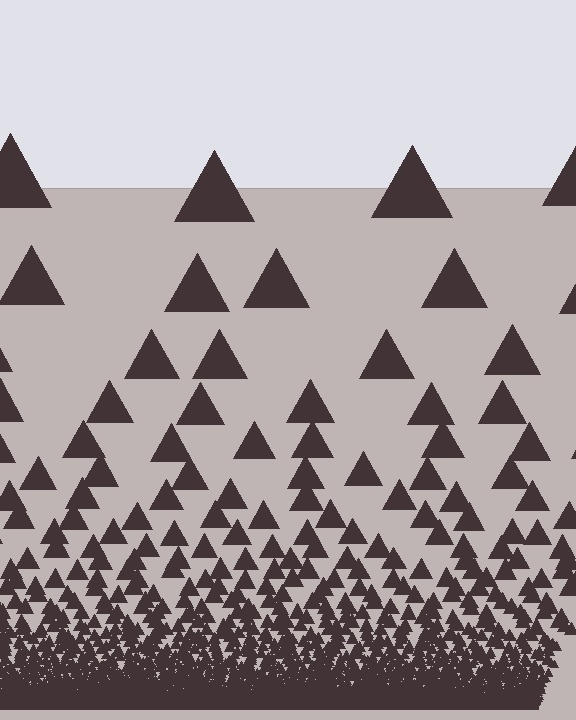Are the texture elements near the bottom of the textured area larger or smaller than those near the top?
Smaller. The gradient is inverted — elements near the bottom are smaller and denser.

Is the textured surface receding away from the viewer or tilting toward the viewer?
The surface appears to tilt toward the viewer. Texture elements get larger and sparser toward the top.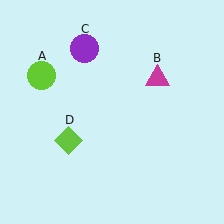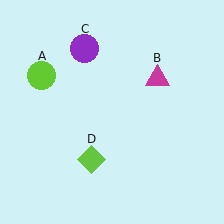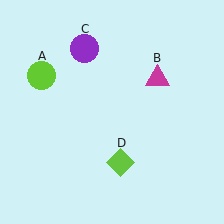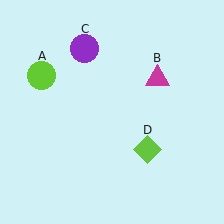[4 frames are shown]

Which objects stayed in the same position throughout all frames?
Lime circle (object A) and magenta triangle (object B) and purple circle (object C) remained stationary.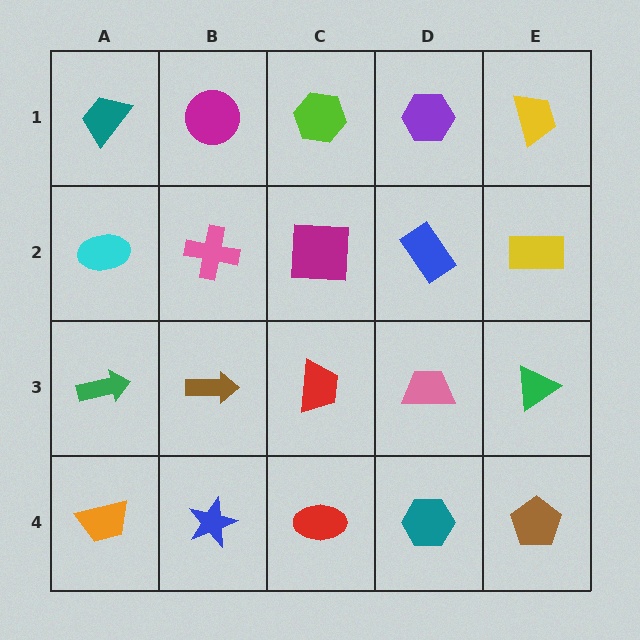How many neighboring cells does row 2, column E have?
3.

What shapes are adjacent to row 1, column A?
A cyan ellipse (row 2, column A), a magenta circle (row 1, column B).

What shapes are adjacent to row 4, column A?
A green arrow (row 3, column A), a blue star (row 4, column B).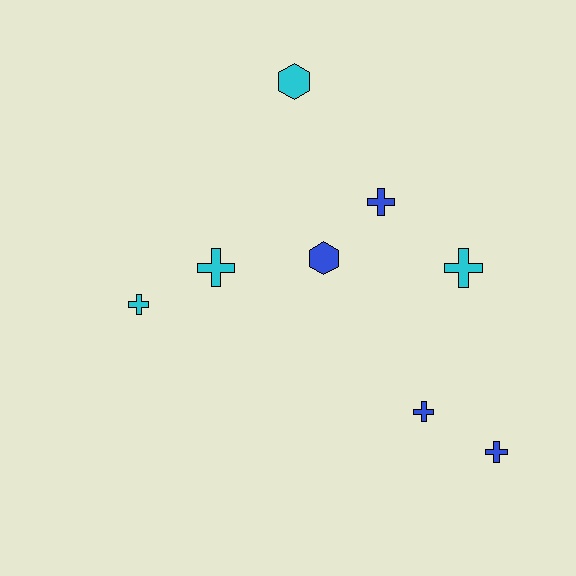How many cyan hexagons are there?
There is 1 cyan hexagon.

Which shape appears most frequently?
Cross, with 6 objects.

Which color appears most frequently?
Blue, with 4 objects.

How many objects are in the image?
There are 8 objects.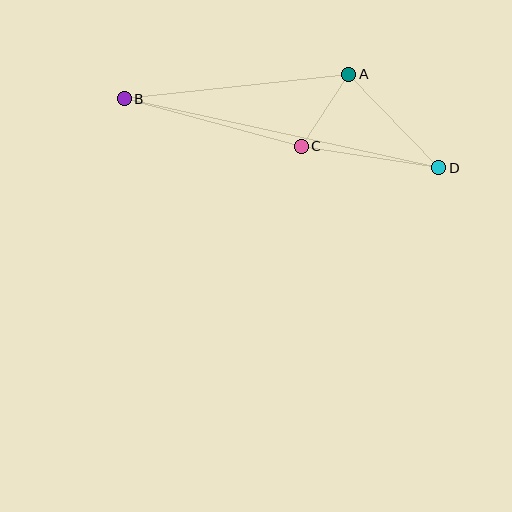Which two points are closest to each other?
Points A and C are closest to each other.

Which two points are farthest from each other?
Points B and D are farthest from each other.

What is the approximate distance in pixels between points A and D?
The distance between A and D is approximately 130 pixels.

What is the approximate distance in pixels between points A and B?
The distance between A and B is approximately 226 pixels.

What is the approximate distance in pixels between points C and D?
The distance between C and D is approximately 139 pixels.